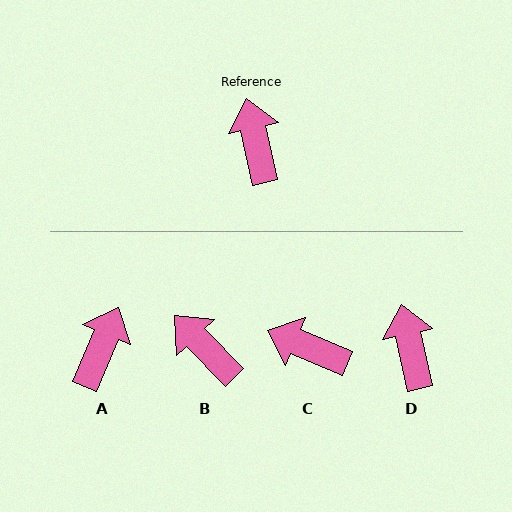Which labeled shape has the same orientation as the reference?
D.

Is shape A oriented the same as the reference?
No, it is off by about 35 degrees.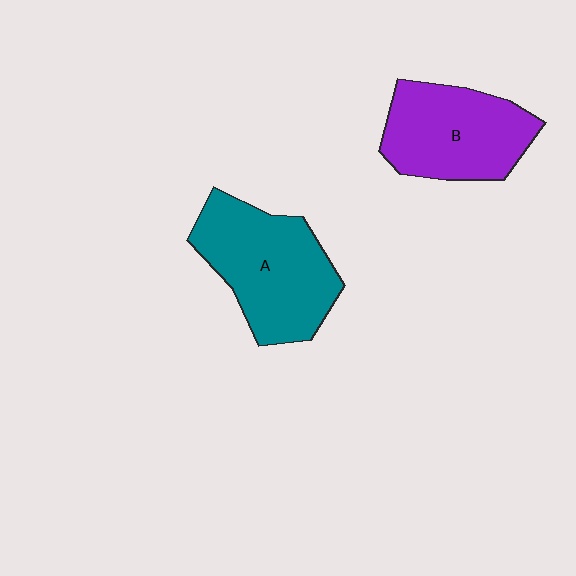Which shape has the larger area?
Shape A (teal).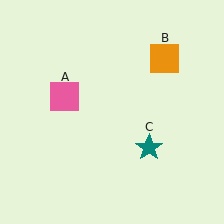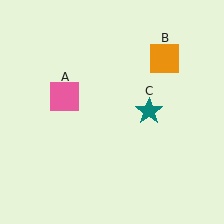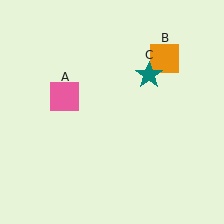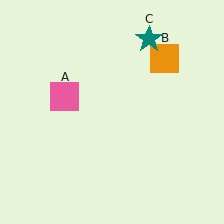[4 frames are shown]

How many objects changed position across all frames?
1 object changed position: teal star (object C).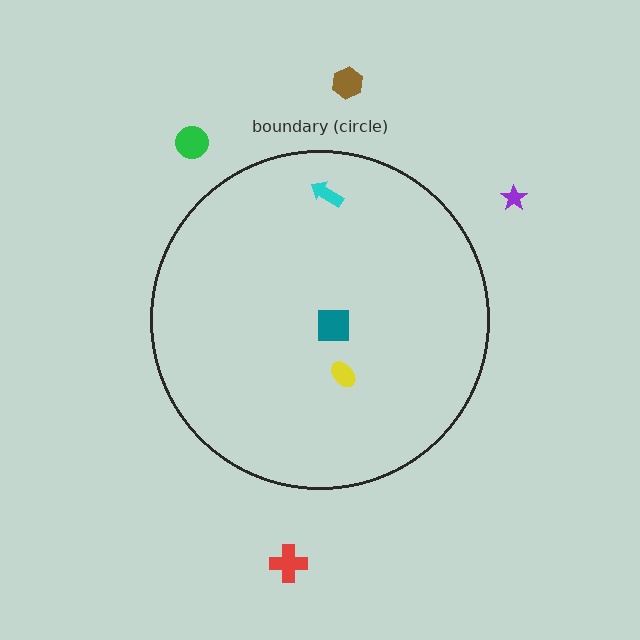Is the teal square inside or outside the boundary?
Inside.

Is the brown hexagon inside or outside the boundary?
Outside.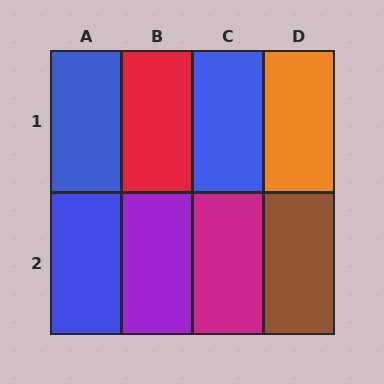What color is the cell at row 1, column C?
Blue.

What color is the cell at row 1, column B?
Red.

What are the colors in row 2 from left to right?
Blue, purple, magenta, brown.